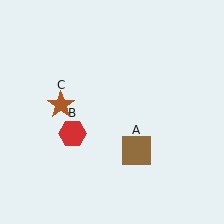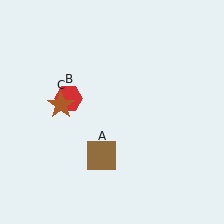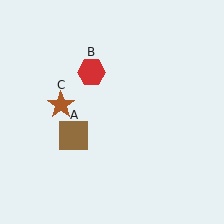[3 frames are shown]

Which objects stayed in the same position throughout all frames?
Brown star (object C) remained stationary.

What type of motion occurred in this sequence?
The brown square (object A), red hexagon (object B) rotated clockwise around the center of the scene.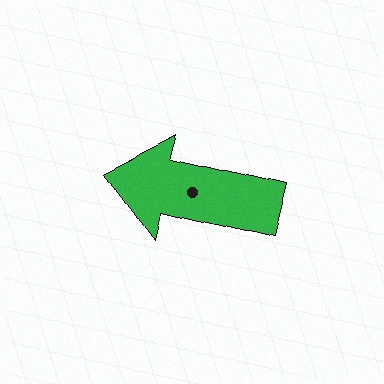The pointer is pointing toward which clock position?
Roughly 9 o'clock.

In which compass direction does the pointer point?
West.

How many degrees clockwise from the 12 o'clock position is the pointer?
Approximately 283 degrees.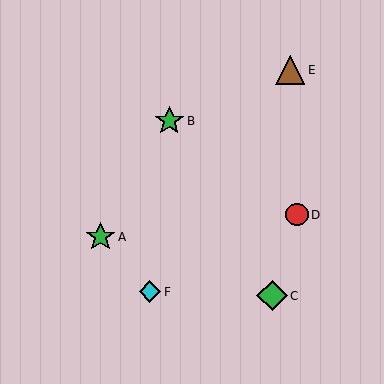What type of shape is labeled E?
Shape E is a brown triangle.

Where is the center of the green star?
The center of the green star is at (169, 121).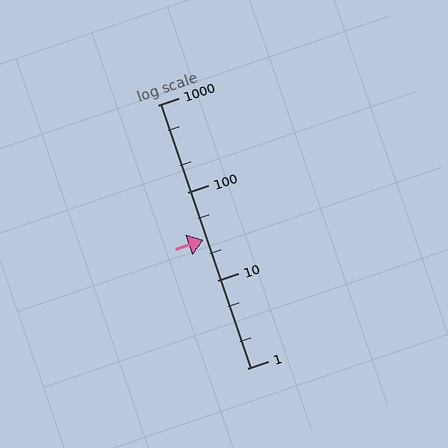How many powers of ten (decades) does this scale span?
The scale spans 3 decades, from 1 to 1000.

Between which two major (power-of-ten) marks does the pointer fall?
The pointer is between 10 and 100.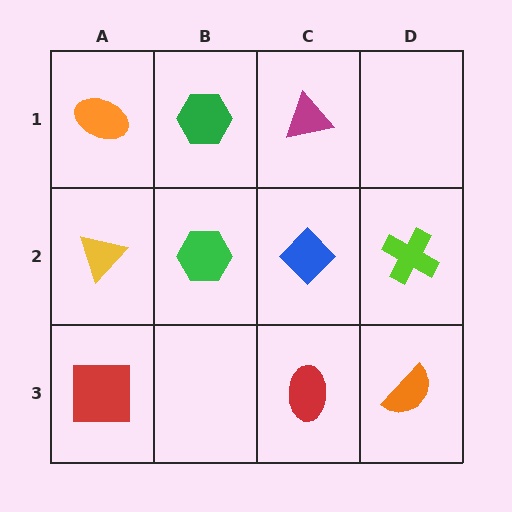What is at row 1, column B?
A green hexagon.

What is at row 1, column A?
An orange ellipse.